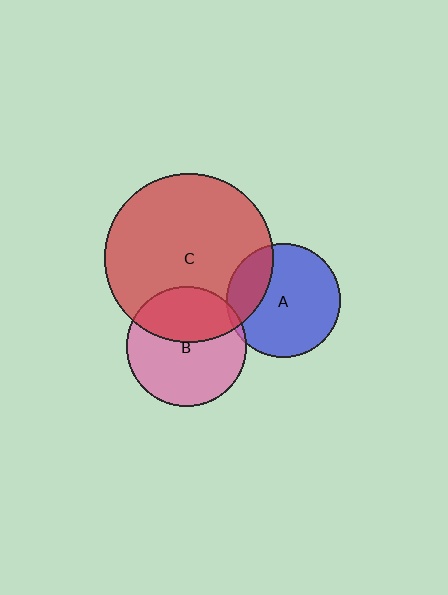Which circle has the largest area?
Circle C (red).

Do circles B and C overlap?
Yes.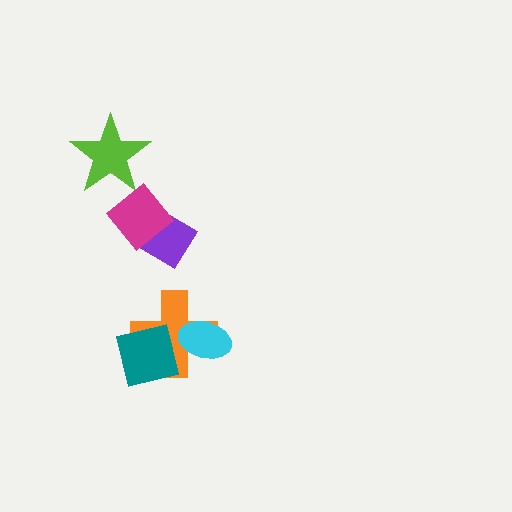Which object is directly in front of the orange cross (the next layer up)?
The cyan ellipse is directly in front of the orange cross.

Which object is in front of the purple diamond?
The magenta diamond is in front of the purple diamond.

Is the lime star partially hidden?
Yes, it is partially covered by another shape.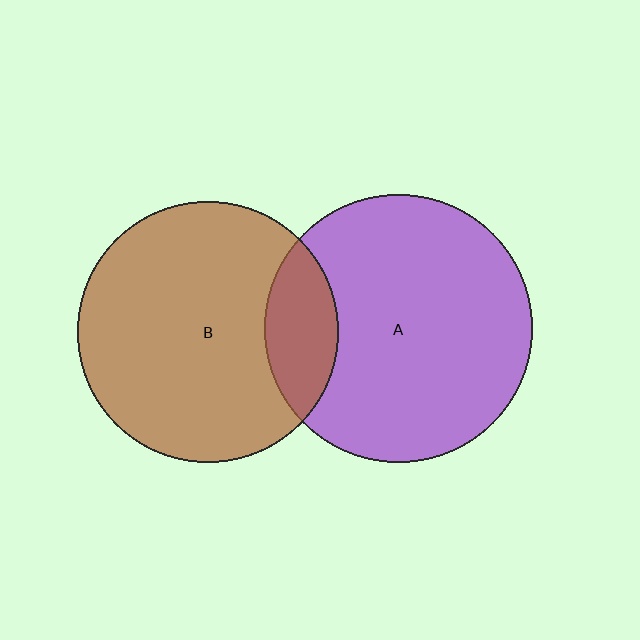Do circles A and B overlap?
Yes.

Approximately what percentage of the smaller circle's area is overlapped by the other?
Approximately 15%.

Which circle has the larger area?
Circle A (purple).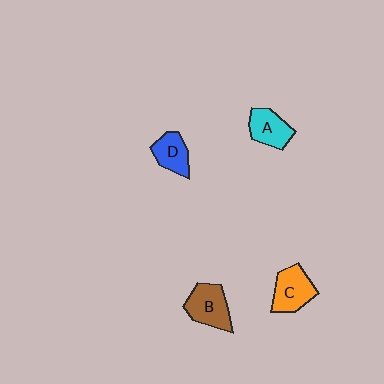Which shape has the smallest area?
Shape D (blue).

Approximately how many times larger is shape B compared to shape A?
Approximately 1.2 times.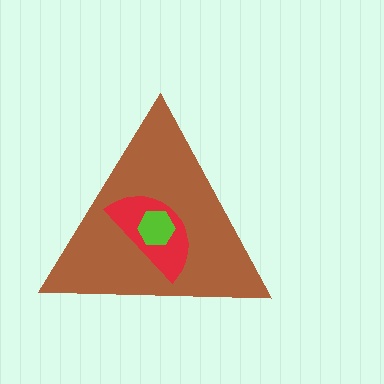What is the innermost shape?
The lime hexagon.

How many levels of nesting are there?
3.